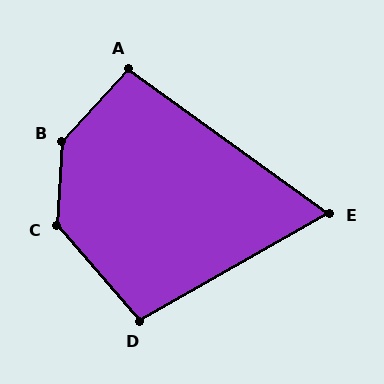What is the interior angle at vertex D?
Approximately 101 degrees (obtuse).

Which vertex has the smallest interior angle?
E, at approximately 65 degrees.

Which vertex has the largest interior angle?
B, at approximately 142 degrees.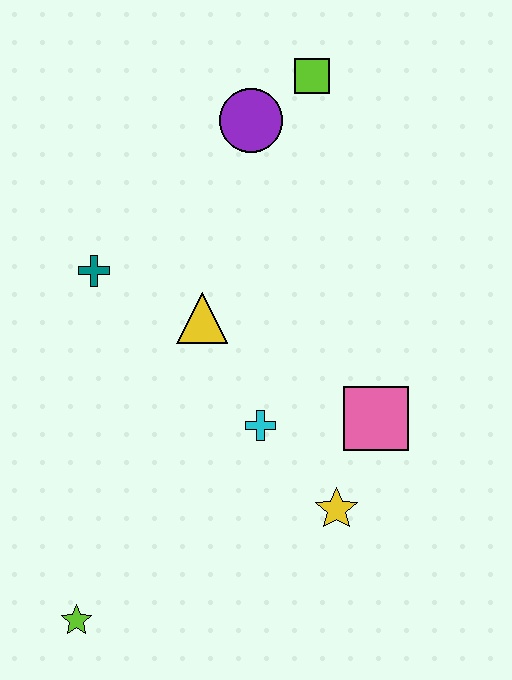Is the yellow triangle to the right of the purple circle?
No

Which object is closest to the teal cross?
The yellow triangle is closest to the teal cross.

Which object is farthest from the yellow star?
The lime square is farthest from the yellow star.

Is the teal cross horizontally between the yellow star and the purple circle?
No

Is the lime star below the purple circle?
Yes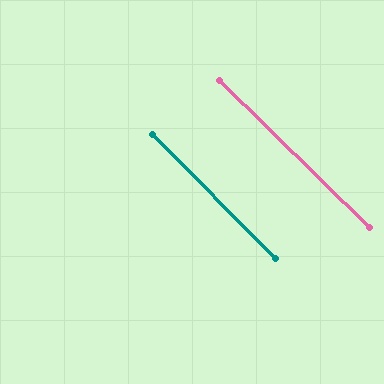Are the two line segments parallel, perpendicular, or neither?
Parallel — their directions differ by only 0.9°.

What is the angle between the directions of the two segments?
Approximately 1 degree.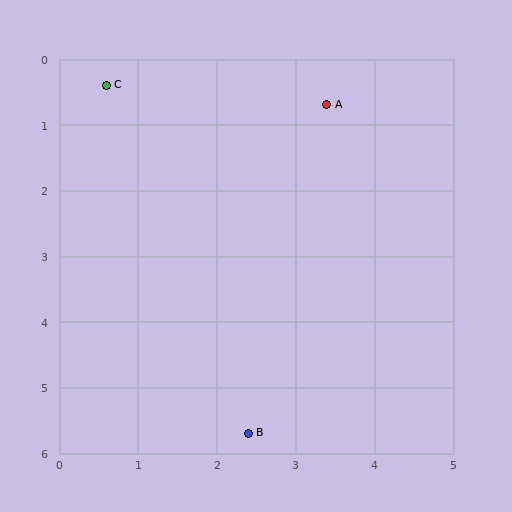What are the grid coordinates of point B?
Point B is at approximately (2.4, 5.7).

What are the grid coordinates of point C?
Point C is at approximately (0.6, 0.4).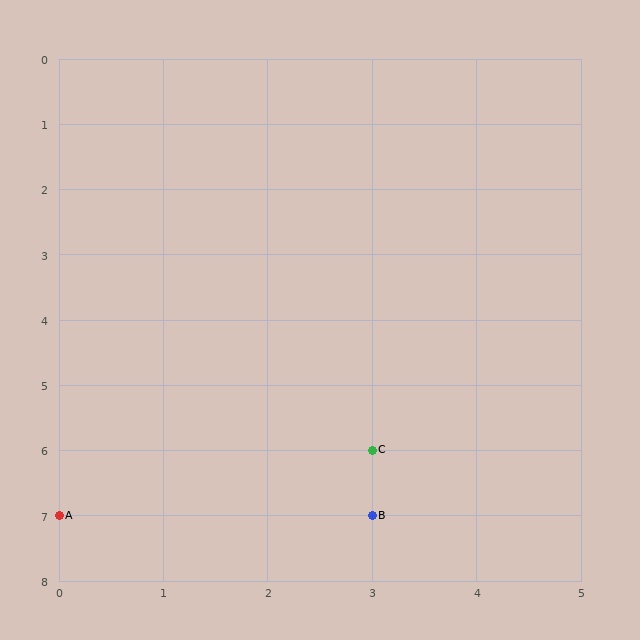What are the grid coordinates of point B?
Point B is at grid coordinates (3, 7).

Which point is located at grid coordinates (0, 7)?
Point A is at (0, 7).